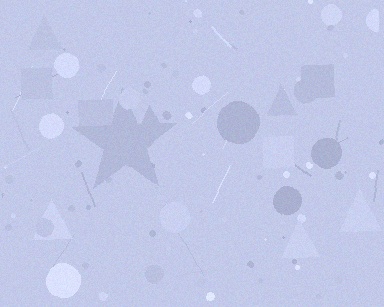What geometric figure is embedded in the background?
A star is embedded in the background.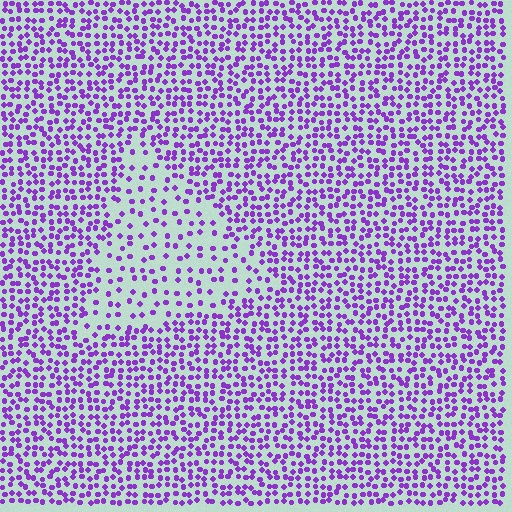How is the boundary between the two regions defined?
The boundary is defined by a change in element density (approximately 2.2x ratio). All elements are the same color, size, and shape.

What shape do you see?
I see a triangle.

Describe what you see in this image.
The image contains small purple elements arranged at two different densities. A triangle-shaped region is visible where the elements are less densely packed than the surrounding area.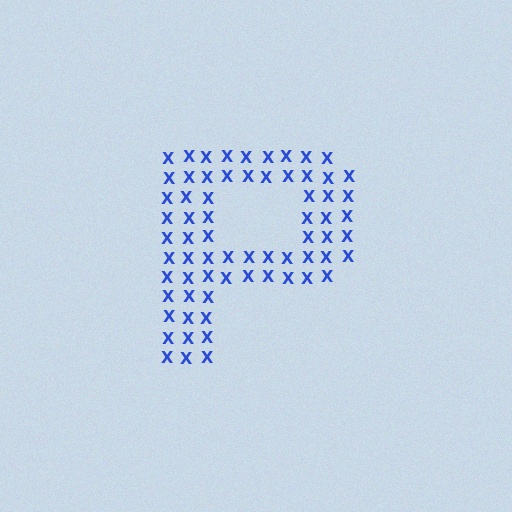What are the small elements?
The small elements are letter X's.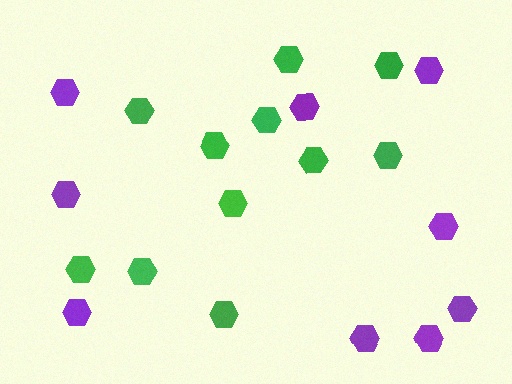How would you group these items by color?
There are 2 groups: one group of purple hexagons (9) and one group of green hexagons (11).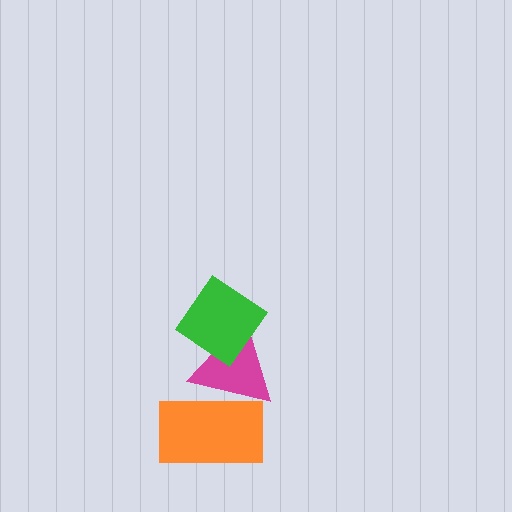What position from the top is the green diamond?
The green diamond is 1st from the top.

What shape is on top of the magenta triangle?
The green diamond is on top of the magenta triangle.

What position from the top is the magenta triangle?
The magenta triangle is 2nd from the top.